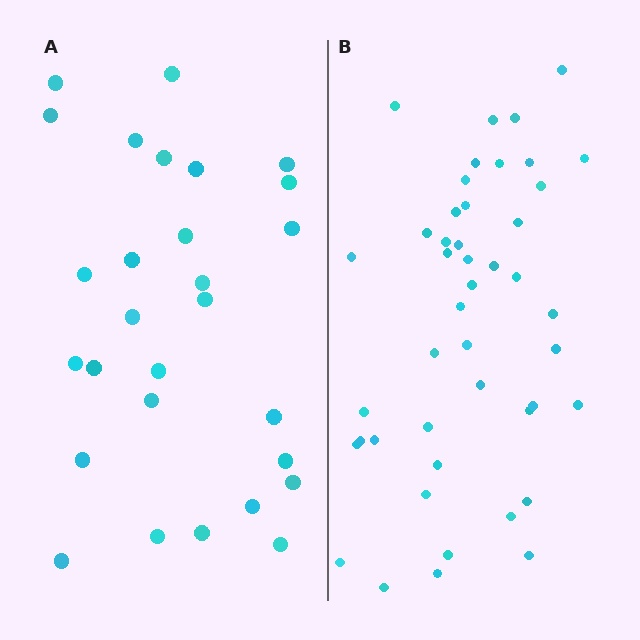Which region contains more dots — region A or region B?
Region B (the right region) has more dots.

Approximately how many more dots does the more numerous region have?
Region B has approximately 15 more dots than region A.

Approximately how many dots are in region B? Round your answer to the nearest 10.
About 40 dots. (The exact count is 45, which rounds to 40.)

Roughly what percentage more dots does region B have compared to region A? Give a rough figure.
About 60% more.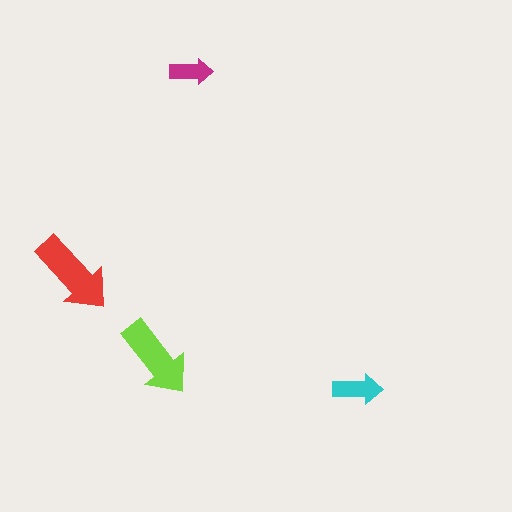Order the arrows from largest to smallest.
the red one, the lime one, the cyan one, the magenta one.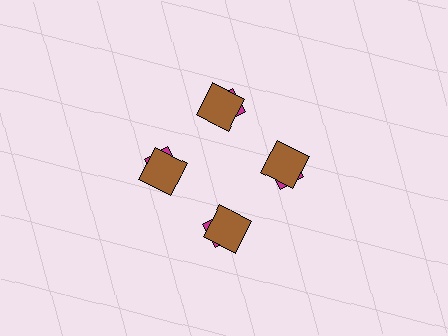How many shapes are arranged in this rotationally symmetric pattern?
There are 8 shapes, arranged in 4 groups of 2.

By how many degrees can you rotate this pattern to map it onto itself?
The pattern maps onto itself every 90 degrees of rotation.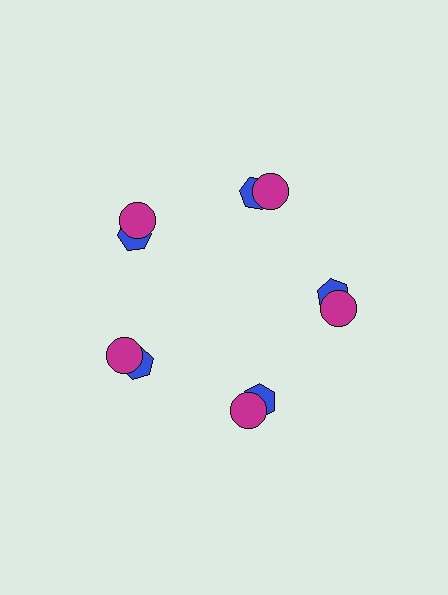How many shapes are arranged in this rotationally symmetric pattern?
There are 10 shapes, arranged in 5 groups of 2.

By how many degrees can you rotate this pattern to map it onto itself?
The pattern maps onto itself every 72 degrees of rotation.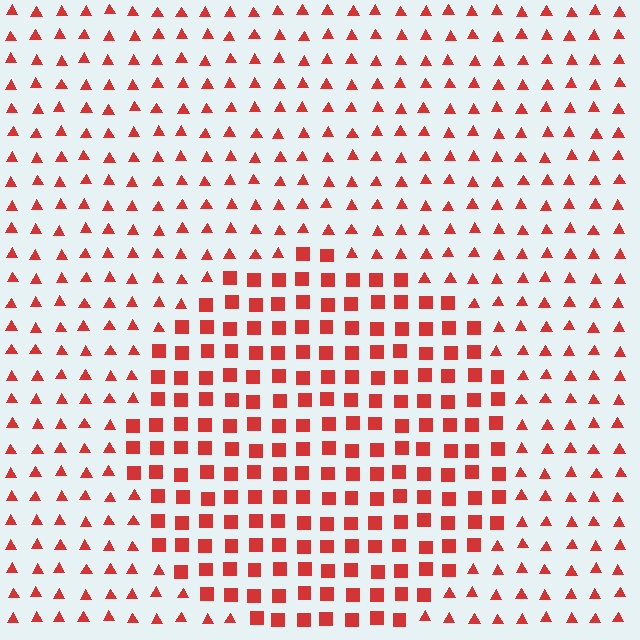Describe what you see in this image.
The image is filled with small red elements arranged in a uniform grid. A circle-shaped region contains squares, while the surrounding area contains triangles. The boundary is defined purely by the change in element shape.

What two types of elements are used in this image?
The image uses squares inside the circle region and triangles outside it.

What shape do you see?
I see a circle.